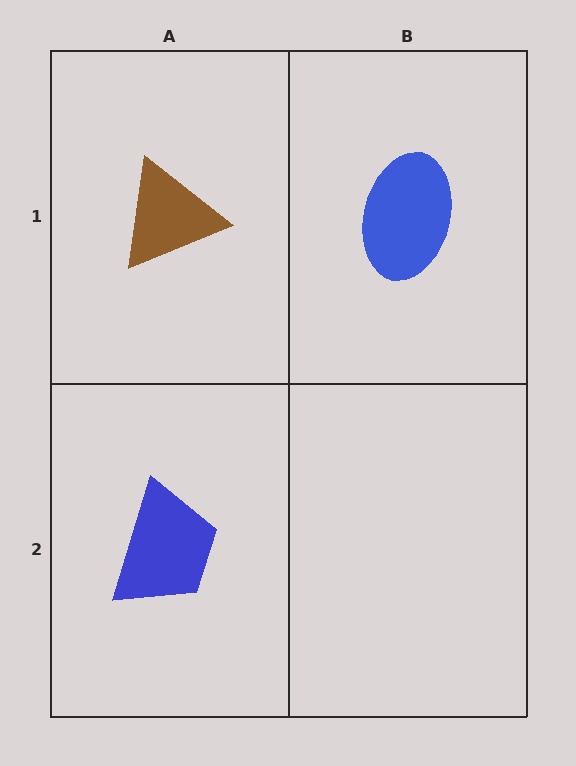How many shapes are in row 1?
2 shapes.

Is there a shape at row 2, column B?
No, that cell is empty.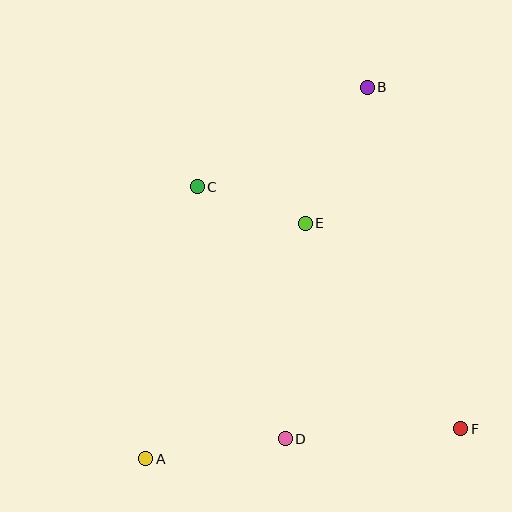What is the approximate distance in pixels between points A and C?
The distance between A and C is approximately 277 pixels.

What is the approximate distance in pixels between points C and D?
The distance between C and D is approximately 267 pixels.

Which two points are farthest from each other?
Points A and B are farthest from each other.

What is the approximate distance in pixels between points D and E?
The distance between D and E is approximately 217 pixels.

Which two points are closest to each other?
Points C and E are closest to each other.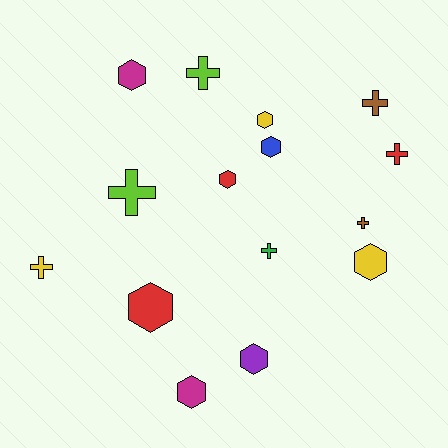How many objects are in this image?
There are 15 objects.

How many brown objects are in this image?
There are 2 brown objects.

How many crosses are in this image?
There are 7 crosses.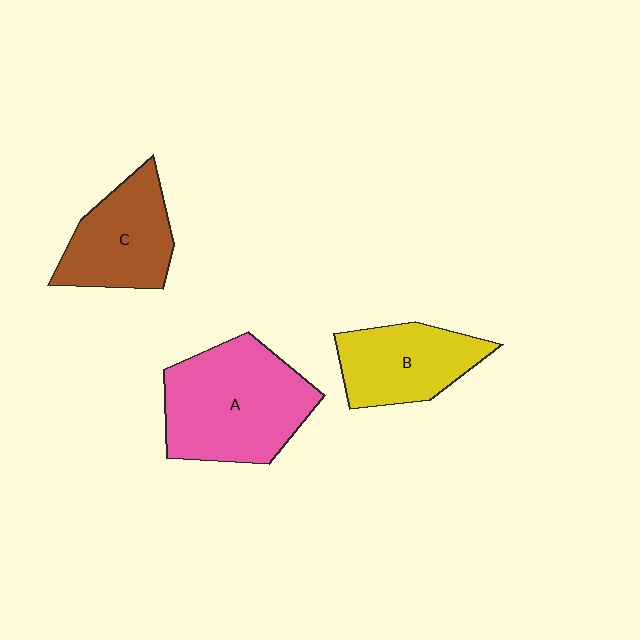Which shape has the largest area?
Shape A (pink).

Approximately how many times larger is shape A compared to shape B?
Approximately 1.6 times.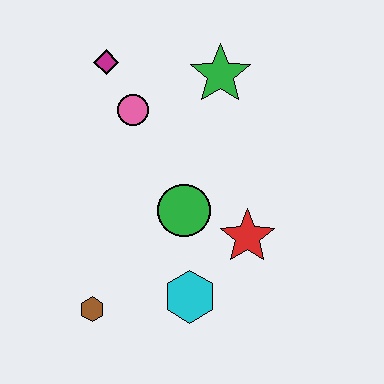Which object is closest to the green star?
The pink circle is closest to the green star.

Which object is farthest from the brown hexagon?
The green star is farthest from the brown hexagon.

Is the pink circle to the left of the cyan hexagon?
Yes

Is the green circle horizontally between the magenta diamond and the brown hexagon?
No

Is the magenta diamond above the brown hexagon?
Yes